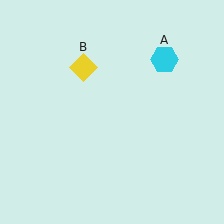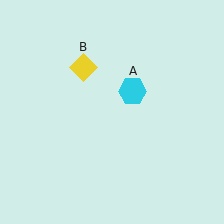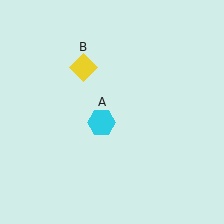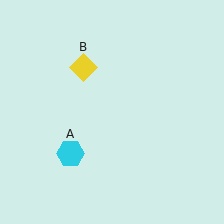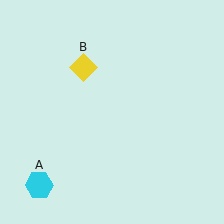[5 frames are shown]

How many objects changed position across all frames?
1 object changed position: cyan hexagon (object A).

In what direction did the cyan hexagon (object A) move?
The cyan hexagon (object A) moved down and to the left.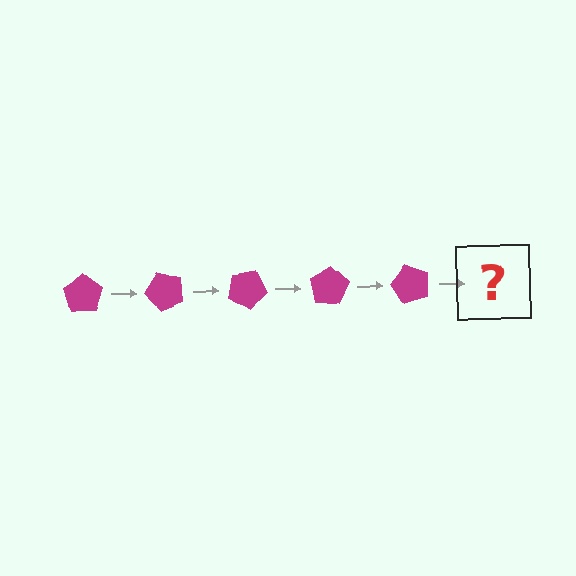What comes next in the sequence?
The next element should be a magenta pentagon rotated 250 degrees.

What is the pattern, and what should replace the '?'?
The pattern is that the pentagon rotates 50 degrees each step. The '?' should be a magenta pentagon rotated 250 degrees.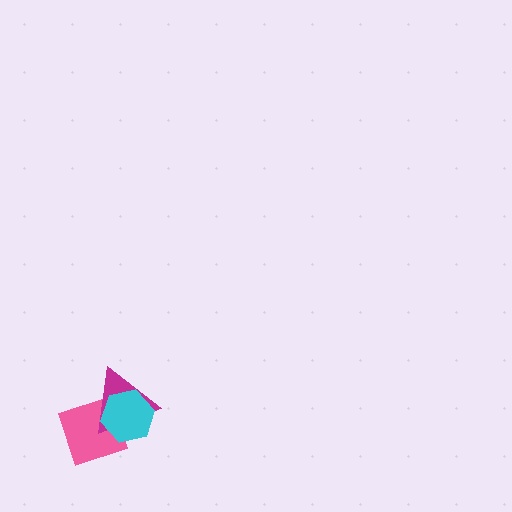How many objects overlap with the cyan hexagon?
2 objects overlap with the cyan hexagon.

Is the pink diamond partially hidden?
Yes, it is partially covered by another shape.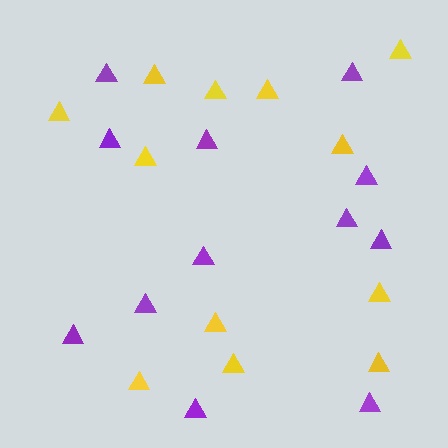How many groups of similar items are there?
There are 2 groups: one group of purple triangles (12) and one group of yellow triangles (12).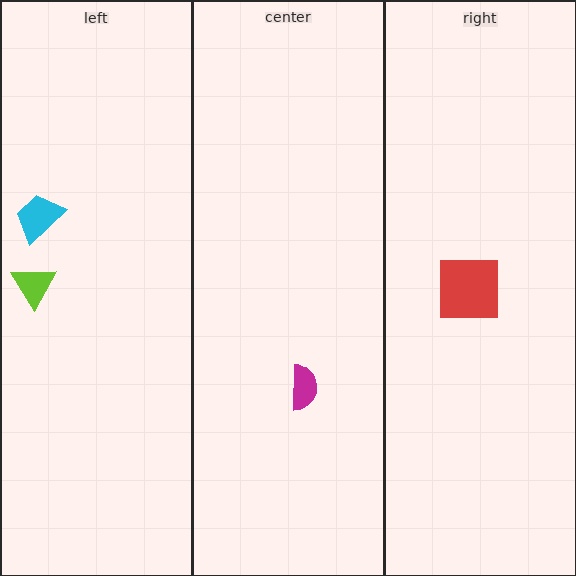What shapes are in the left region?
The lime triangle, the cyan trapezoid.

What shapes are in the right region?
The red square.